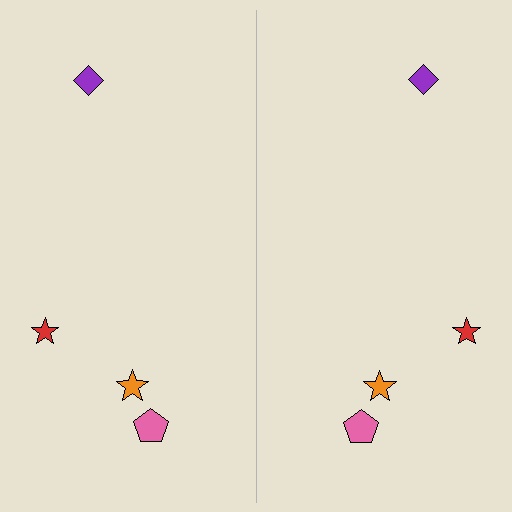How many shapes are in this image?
There are 8 shapes in this image.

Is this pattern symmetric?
Yes, this pattern has bilateral (reflection) symmetry.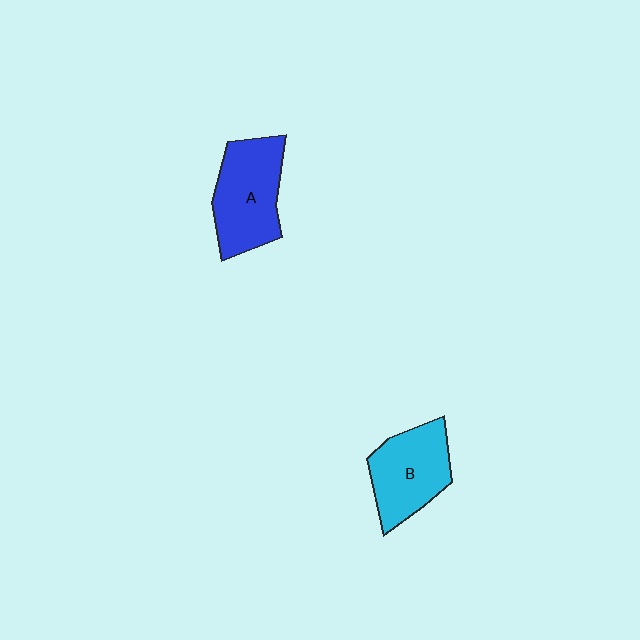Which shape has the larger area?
Shape A (blue).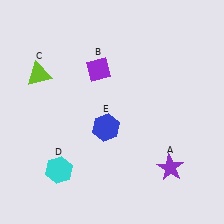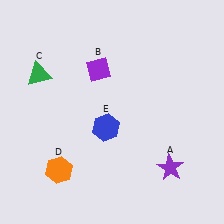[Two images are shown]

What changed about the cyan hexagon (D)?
In Image 1, D is cyan. In Image 2, it changed to orange.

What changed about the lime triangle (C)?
In Image 1, C is lime. In Image 2, it changed to green.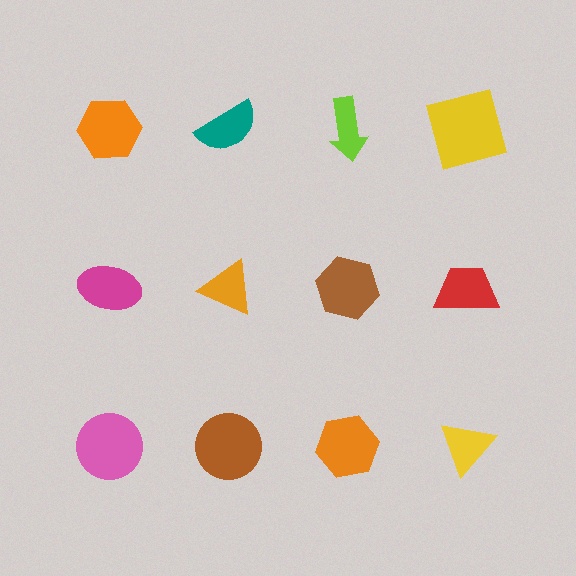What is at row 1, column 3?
A lime arrow.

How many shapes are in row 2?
4 shapes.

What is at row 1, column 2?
A teal semicircle.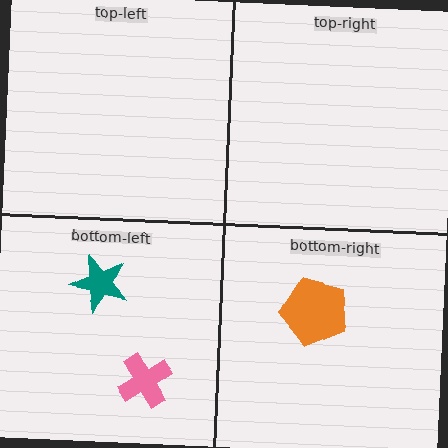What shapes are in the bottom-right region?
The orange pentagon.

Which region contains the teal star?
The bottom-left region.